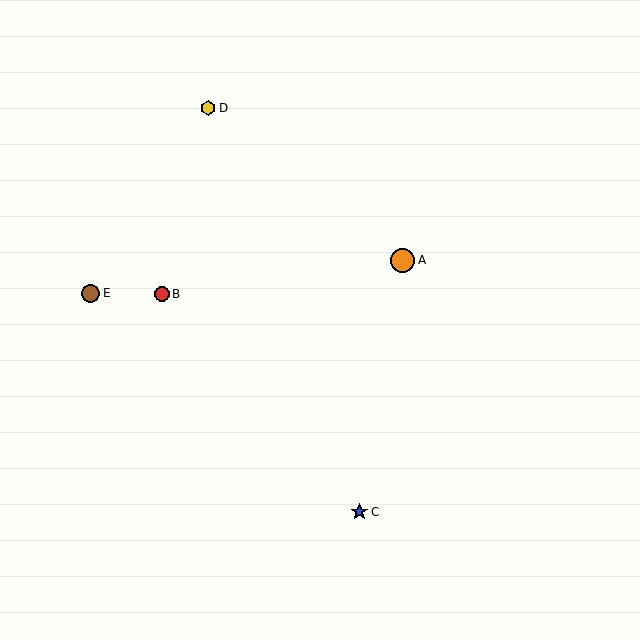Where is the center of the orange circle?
The center of the orange circle is at (403, 260).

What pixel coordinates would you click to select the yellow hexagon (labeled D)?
Click at (208, 108) to select the yellow hexagon D.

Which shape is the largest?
The orange circle (labeled A) is the largest.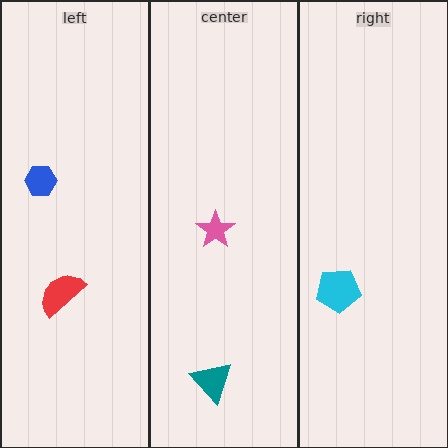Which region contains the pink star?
The center region.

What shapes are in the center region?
The teal triangle, the pink star.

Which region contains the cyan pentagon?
The right region.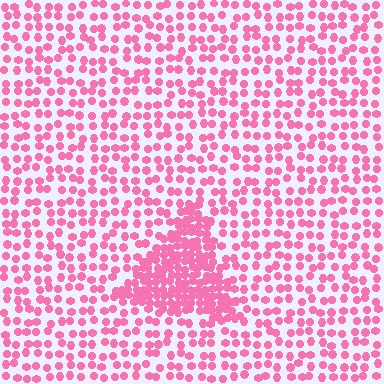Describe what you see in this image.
The image contains small pink elements arranged at two different densities. A triangle-shaped region is visible where the elements are more densely packed than the surrounding area.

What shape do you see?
I see a triangle.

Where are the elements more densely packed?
The elements are more densely packed inside the triangle boundary.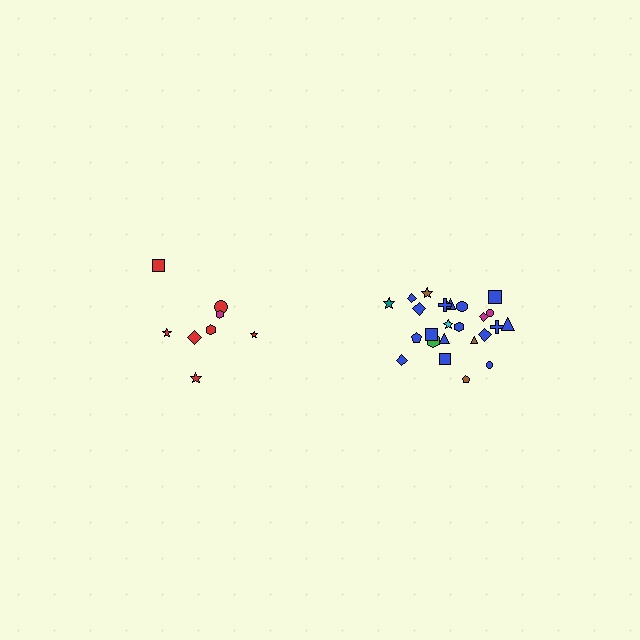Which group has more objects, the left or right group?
The right group.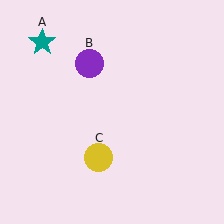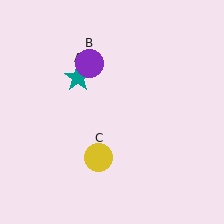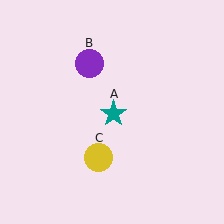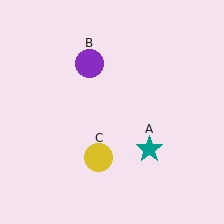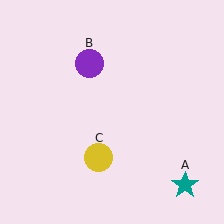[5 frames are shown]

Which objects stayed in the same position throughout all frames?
Purple circle (object B) and yellow circle (object C) remained stationary.